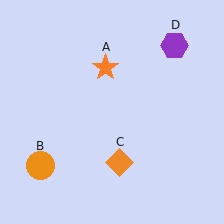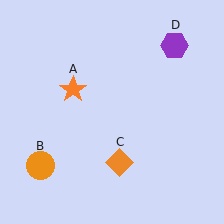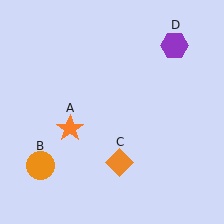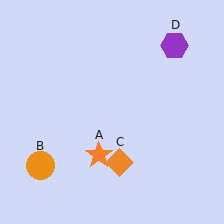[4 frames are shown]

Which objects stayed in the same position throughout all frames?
Orange circle (object B) and orange diamond (object C) and purple hexagon (object D) remained stationary.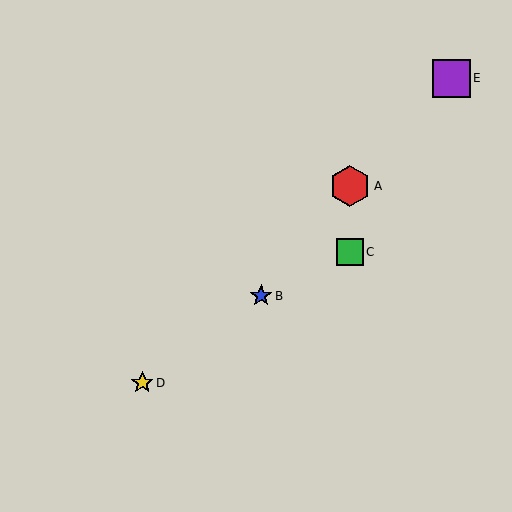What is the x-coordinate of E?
Object E is at x≈451.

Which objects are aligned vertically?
Objects A, C are aligned vertically.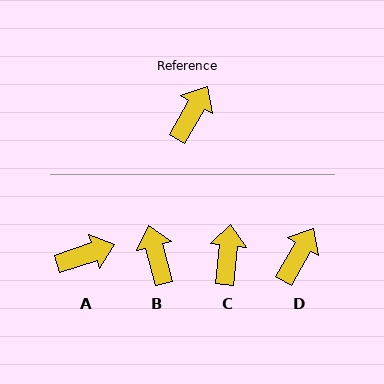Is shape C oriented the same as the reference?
No, it is off by about 24 degrees.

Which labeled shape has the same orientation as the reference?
D.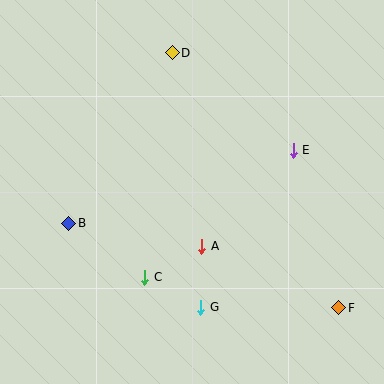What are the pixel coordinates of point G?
Point G is at (201, 307).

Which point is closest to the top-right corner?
Point E is closest to the top-right corner.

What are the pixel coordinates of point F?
Point F is at (339, 308).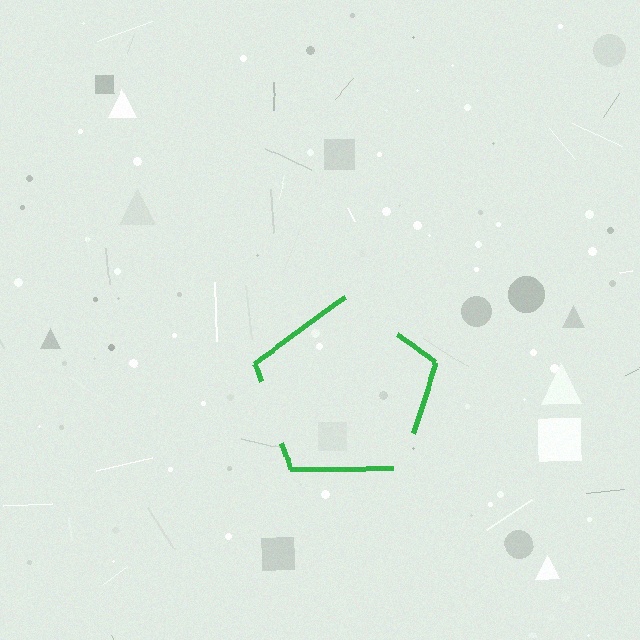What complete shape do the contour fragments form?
The contour fragments form a pentagon.